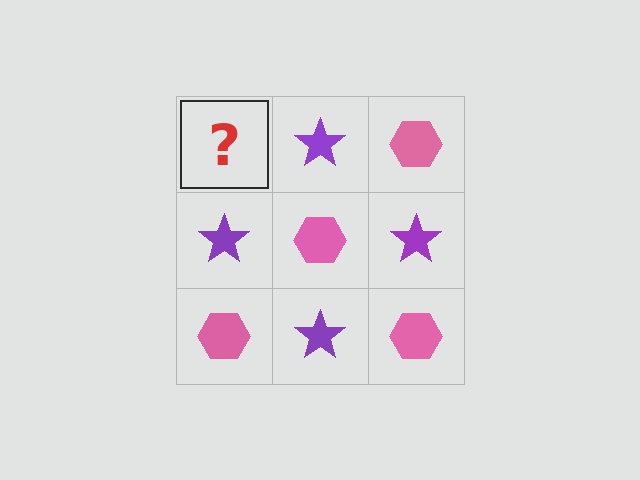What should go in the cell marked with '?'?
The missing cell should contain a pink hexagon.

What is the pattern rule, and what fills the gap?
The rule is that it alternates pink hexagon and purple star in a checkerboard pattern. The gap should be filled with a pink hexagon.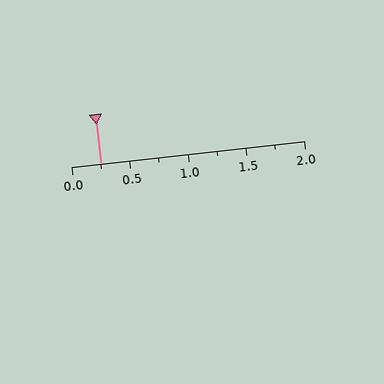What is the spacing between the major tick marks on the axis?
The major ticks are spaced 0.5 apart.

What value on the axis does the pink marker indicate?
The marker indicates approximately 0.25.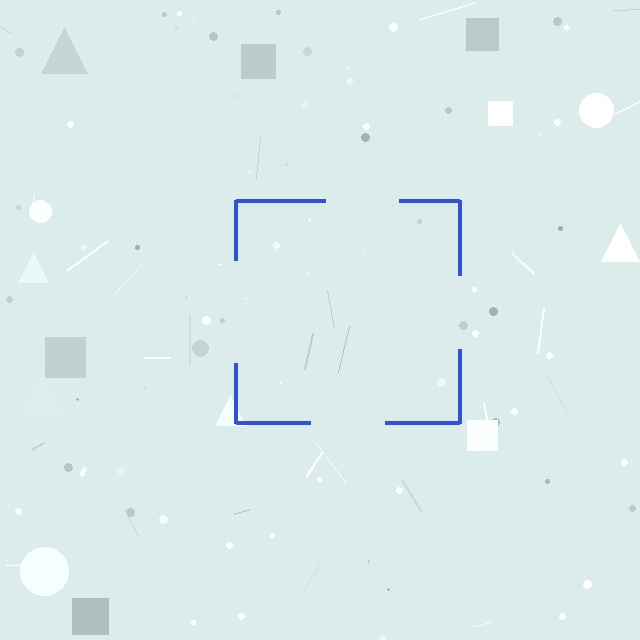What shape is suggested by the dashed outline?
The dashed outline suggests a square.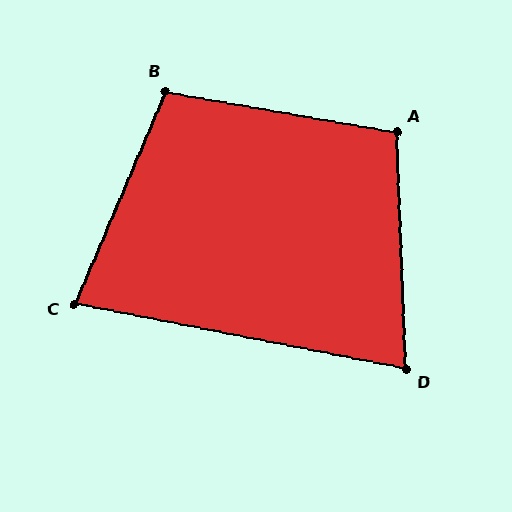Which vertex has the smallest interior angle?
D, at approximately 77 degrees.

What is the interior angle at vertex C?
Approximately 78 degrees (acute).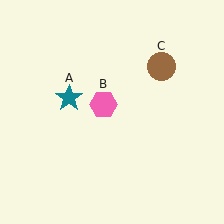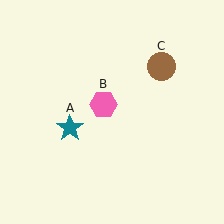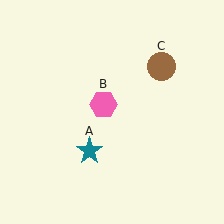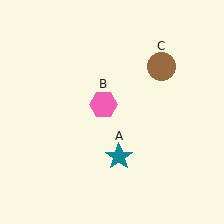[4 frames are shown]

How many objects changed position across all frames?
1 object changed position: teal star (object A).